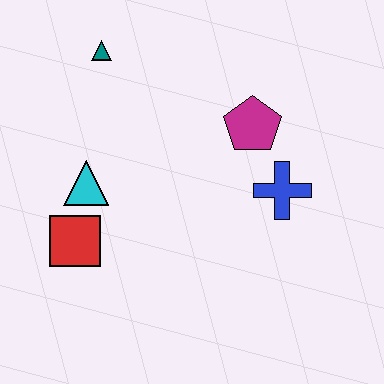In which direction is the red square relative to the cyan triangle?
The red square is below the cyan triangle.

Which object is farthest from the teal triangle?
The blue cross is farthest from the teal triangle.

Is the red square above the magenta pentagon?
No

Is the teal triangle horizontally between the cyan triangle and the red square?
No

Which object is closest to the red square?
The cyan triangle is closest to the red square.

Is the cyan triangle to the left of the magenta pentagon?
Yes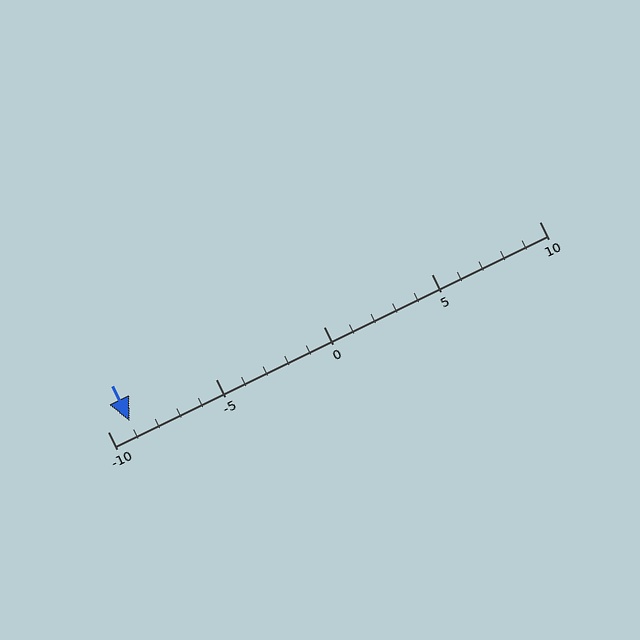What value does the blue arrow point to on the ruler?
The blue arrow points to approximately -9.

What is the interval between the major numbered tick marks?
The major tick marks are spaced 5 units apart.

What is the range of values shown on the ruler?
The ruler shows values from -10 to 10.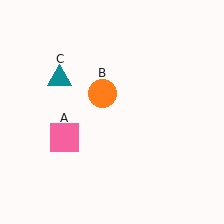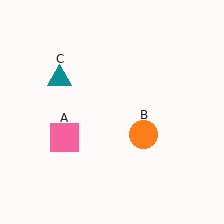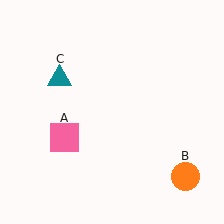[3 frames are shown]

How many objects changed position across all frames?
1 object changed position: orange circle (object B).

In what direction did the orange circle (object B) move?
The orange circle (object B) moved down and to the right.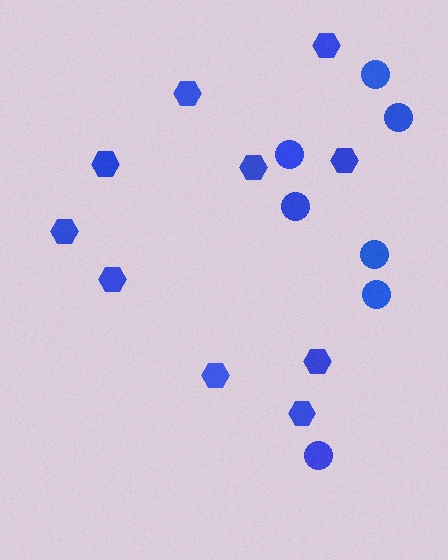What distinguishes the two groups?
There are 2 groups: one group of hexagons (10) and one group of circles (7).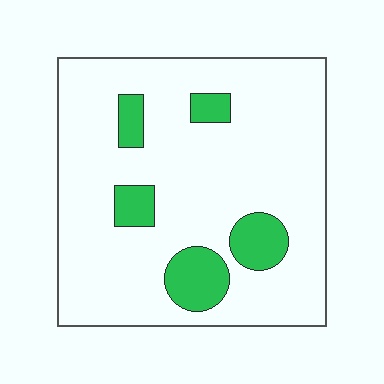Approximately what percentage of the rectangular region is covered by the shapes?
Approximately 15%.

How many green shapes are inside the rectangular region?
5.